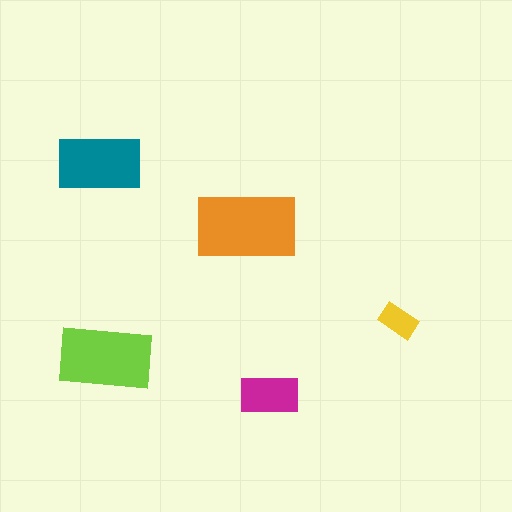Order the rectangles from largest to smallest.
the orange one, the lime one, the teal one, the magenta one, the yellow one.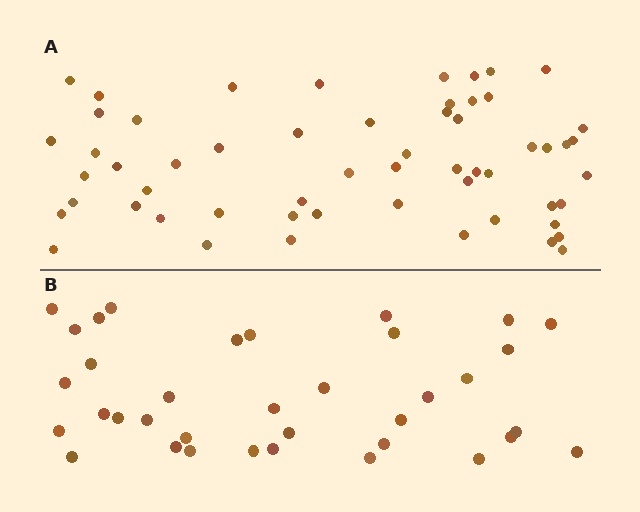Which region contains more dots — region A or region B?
Region A (the top region) has more dots.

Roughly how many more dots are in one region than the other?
Region A has approximately 20 more dots than region B.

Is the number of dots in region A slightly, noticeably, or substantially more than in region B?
Region A has substantially more. The ratio is roughly 1.6 to 1.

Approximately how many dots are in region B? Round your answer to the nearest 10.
About 40 dots. (The exact count is 36, which rounds to 40.)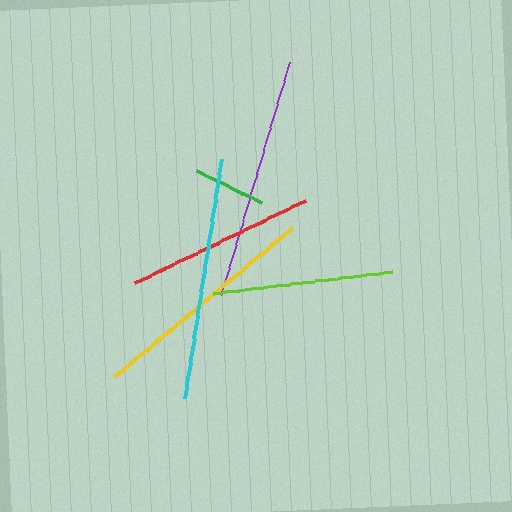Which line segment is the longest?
The purple line is the longest at approximately 242 pixels.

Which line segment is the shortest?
The green line is the shortest at approximately 72 pixels.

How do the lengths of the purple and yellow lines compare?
The purple and yellow lines are approximately the same length.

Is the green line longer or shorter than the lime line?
The lime line is longer than the green line.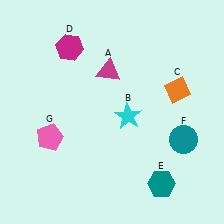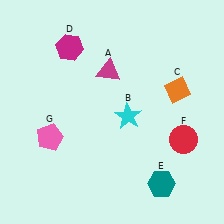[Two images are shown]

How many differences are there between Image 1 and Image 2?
There is 1 difference between the two images.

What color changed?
The circle (F) changed from teal in Image 1 to red in Image 2.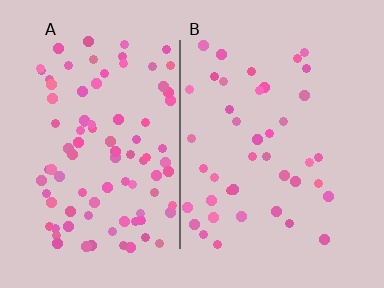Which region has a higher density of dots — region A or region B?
A (the left).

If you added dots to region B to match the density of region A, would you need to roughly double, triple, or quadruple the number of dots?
Approximately double.